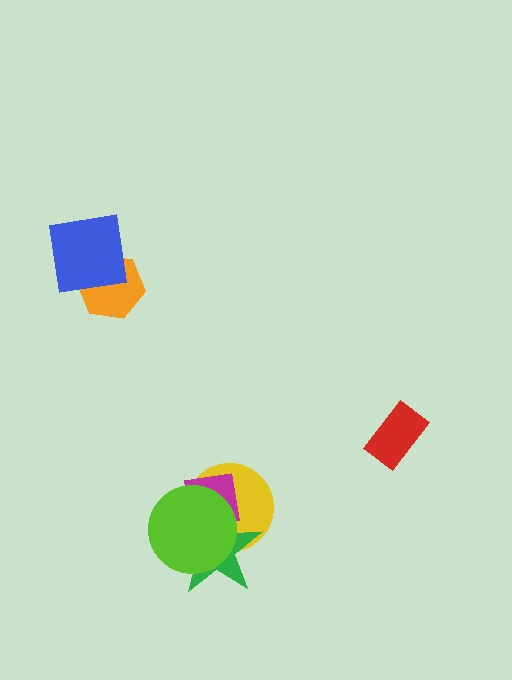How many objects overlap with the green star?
3 objects overlap with the green star.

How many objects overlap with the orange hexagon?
1 object overlaps with the orange hexagon.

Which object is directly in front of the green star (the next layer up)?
The magenta square is directly in front of the green star.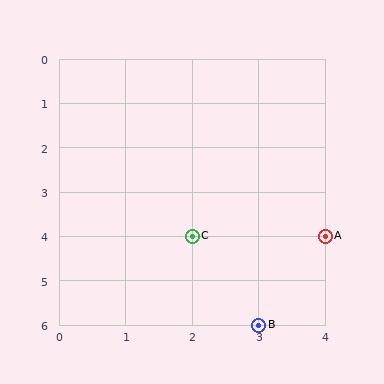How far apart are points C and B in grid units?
Points C and B are 1 column and 2 rows apart (about 2.2 grid units diagonally).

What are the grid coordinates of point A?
Point A is at grid coordinates (4, 4).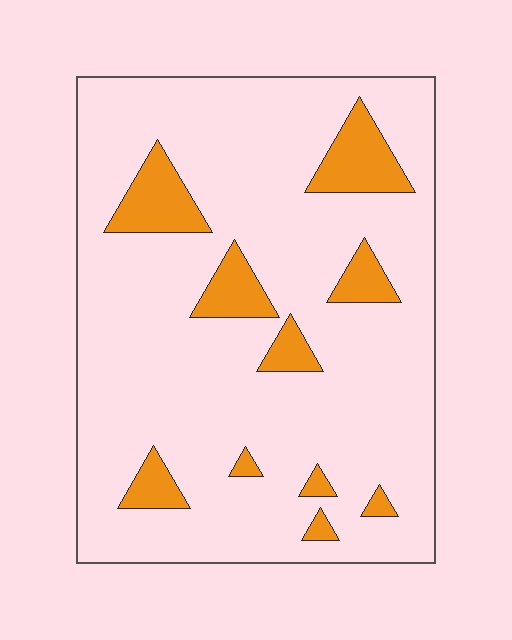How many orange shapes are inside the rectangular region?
10.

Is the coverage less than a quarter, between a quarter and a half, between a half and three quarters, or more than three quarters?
Less than a quarter.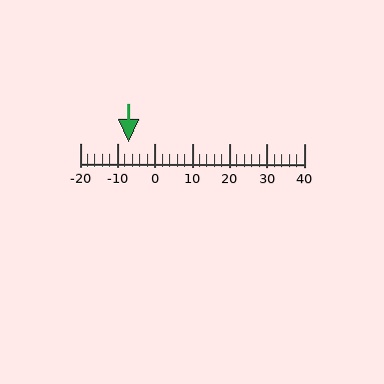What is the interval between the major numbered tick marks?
The major tick marks are spaced 10 units apart.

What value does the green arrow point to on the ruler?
The green arrow points to approximately -7.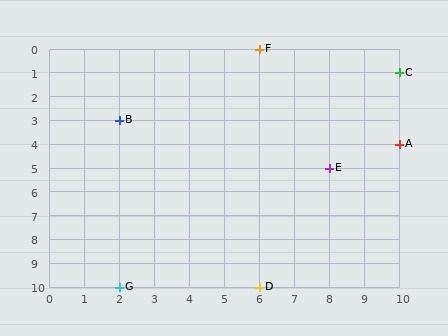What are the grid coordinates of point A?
Point A is at grid coordinates (10, 4).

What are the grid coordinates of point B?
Point B is at grid coordinates (2, 3).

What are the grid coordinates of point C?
Point C is at grid coordinates (10, 1).